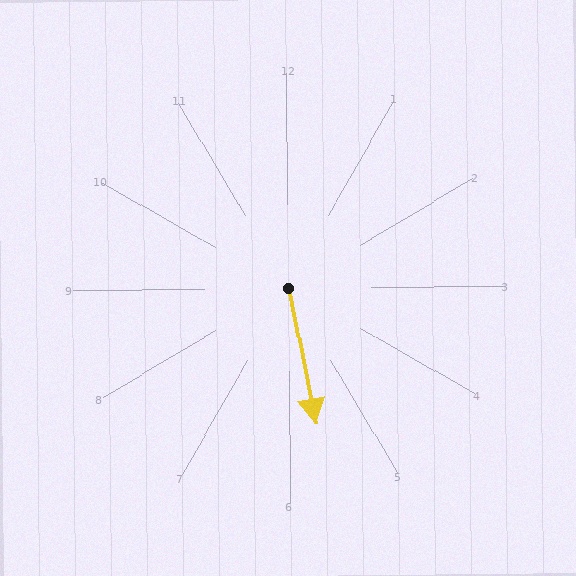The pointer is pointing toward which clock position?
Roughly 6 o'clock.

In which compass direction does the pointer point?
South.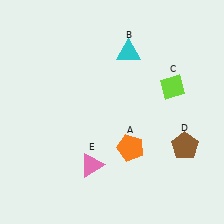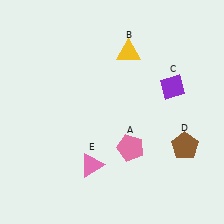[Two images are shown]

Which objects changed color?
A changed from orange to pink. B changed from cyan to yellow. C changed from lime to purple.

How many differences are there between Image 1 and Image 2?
There are 3 differences between the two images.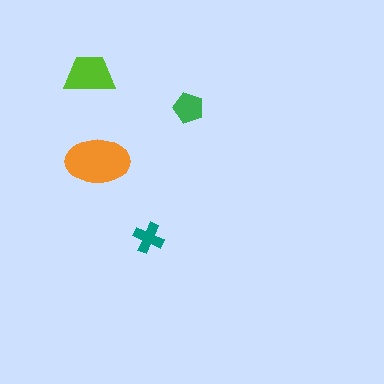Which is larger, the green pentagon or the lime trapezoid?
The lime trapezoid.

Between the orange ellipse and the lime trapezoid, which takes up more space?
The orange ellipse.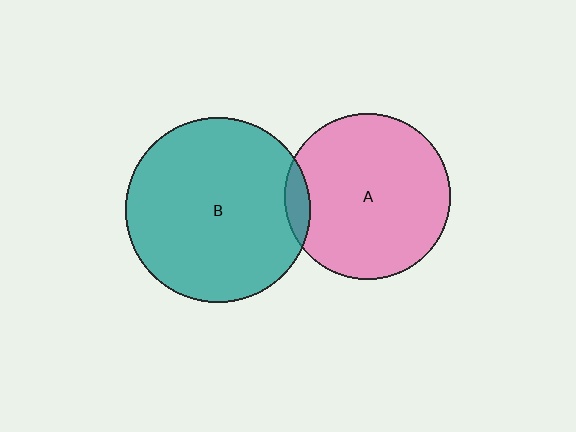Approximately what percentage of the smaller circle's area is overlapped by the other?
Approximately 5%.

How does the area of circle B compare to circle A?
Approximately 1.2 times.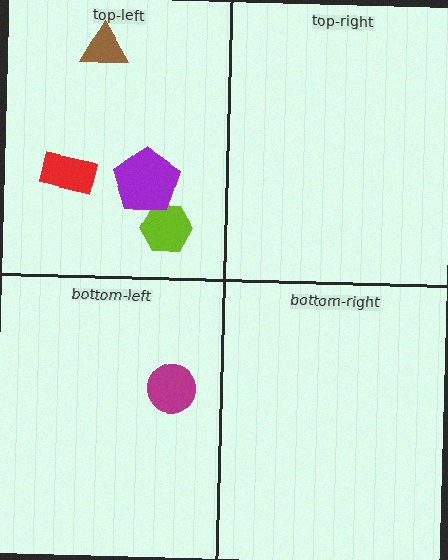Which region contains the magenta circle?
The bottom-left region.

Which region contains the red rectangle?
The top-left region.